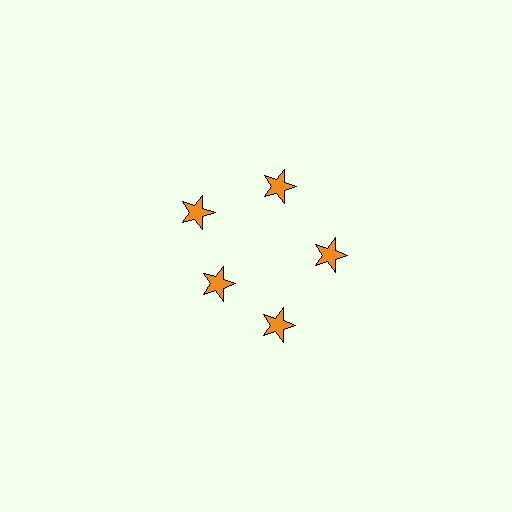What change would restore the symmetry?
The symmetry would be restored by moving it outward, back onto the ring so that all 5 stars sit at equal angles and equal distance from the center.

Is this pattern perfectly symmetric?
No. The 5 orange stars are arranged in a ring, but one element near the 8 o'clock position is pulled inward toward the center, breaking the 5-fold rotational symmetry.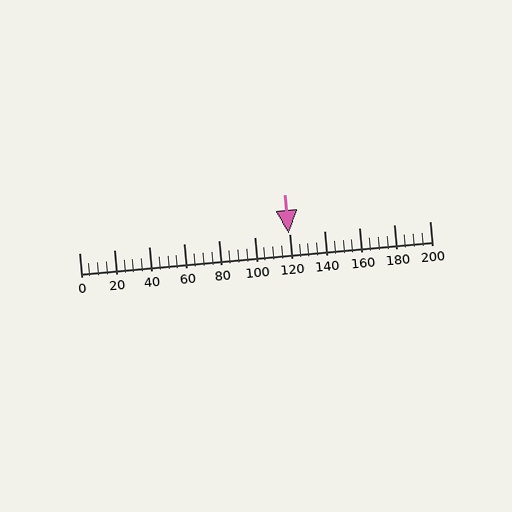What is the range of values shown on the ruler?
The ruler shows values from 0 to 200.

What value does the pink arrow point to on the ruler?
The pink arrow points to approximately 120.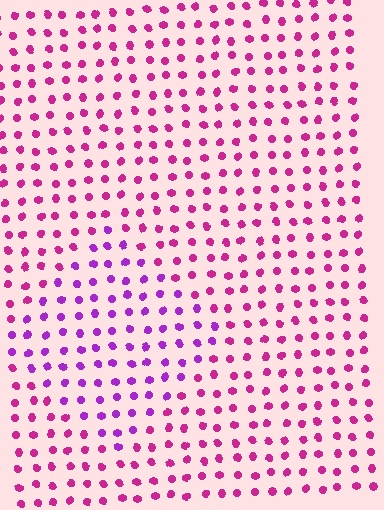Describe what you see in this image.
The image is filled with small magenta elements in a uniform arrangement. A diamond-shaped region is visible where the elements are tinted to a slightly different hue, forming a subtle color boundary.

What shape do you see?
I see a diamond.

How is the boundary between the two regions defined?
The boundary is defined purely by a slight shift in hue (about 33 degrees). Spacing, size, and orientation are identical on both sides.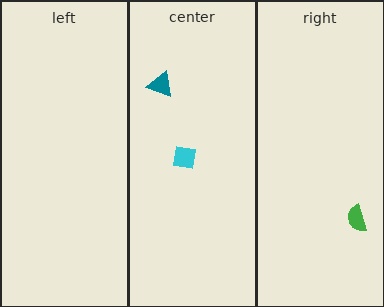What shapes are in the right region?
The green semicircle.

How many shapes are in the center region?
2.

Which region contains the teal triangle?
The center region.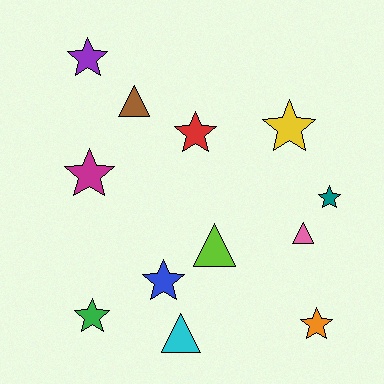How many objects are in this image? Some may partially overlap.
There are 12 objects.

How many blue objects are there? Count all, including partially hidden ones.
There is 1 blue object.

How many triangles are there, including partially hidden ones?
There are 4 triangles.